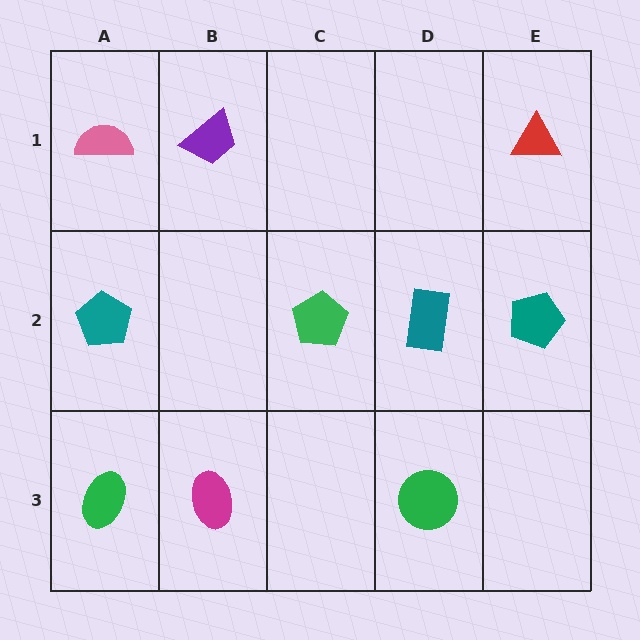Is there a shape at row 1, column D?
No, that cell is empty.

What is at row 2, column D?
A teal rectangle.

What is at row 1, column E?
A red triangle.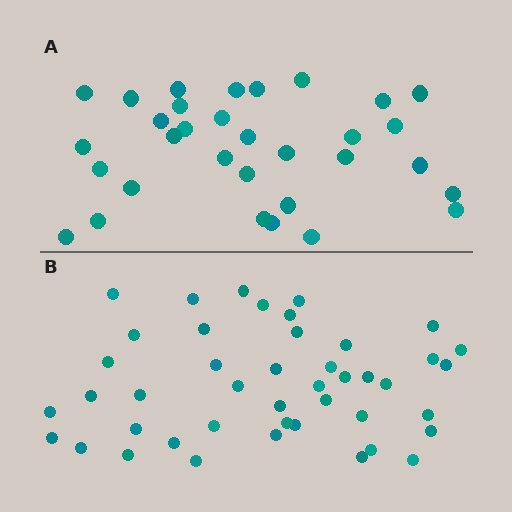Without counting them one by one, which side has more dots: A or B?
Region B (the bottom region) has more dots.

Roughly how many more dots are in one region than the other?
Region B has roughly 12 or so more dots than region A.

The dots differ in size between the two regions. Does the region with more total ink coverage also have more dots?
No. Region A has more total ink coverage because its dots are larger, but region B actually contains more individual dots. Total area can be misleading — the number of items is what matters here.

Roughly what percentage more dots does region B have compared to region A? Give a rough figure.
About 40% more.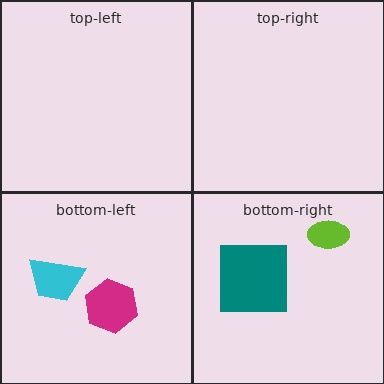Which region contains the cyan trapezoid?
The bottom-left region.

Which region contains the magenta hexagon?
The bottom-left region.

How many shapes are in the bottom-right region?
2.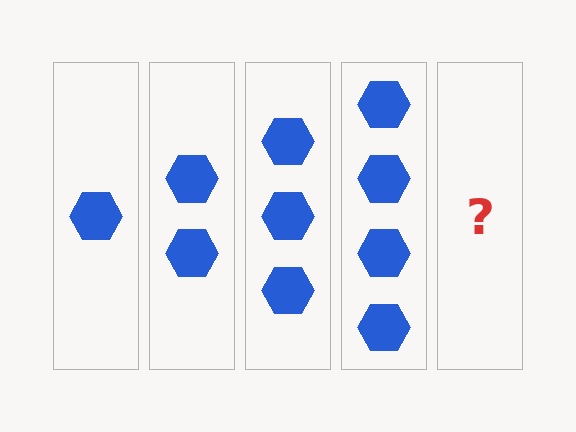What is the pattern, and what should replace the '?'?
The pattern is that each step adds one more hexagon. The '?' should be 5 hexagons.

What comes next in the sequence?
The next element should be 5 hexagons.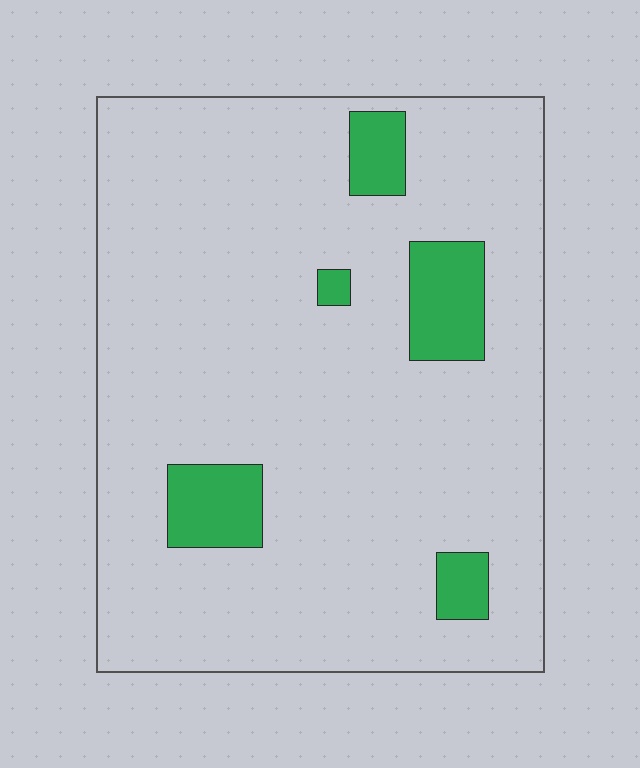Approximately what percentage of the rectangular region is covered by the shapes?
Approximately 10%.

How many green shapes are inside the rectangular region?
5.